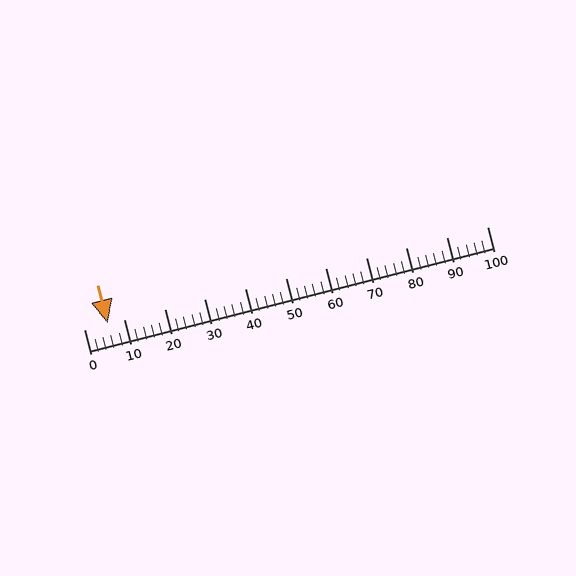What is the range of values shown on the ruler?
The ruler shows values from 0 to 100.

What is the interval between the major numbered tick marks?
The major tick marks are spaced 10 units apart.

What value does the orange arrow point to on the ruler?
The orange arrow points to approximately 6.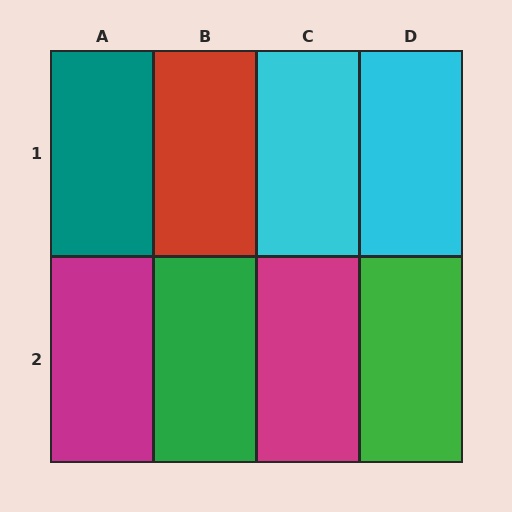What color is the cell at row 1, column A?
Teal.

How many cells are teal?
1 cell is teal.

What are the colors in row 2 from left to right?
Magenta, green, magenta, green.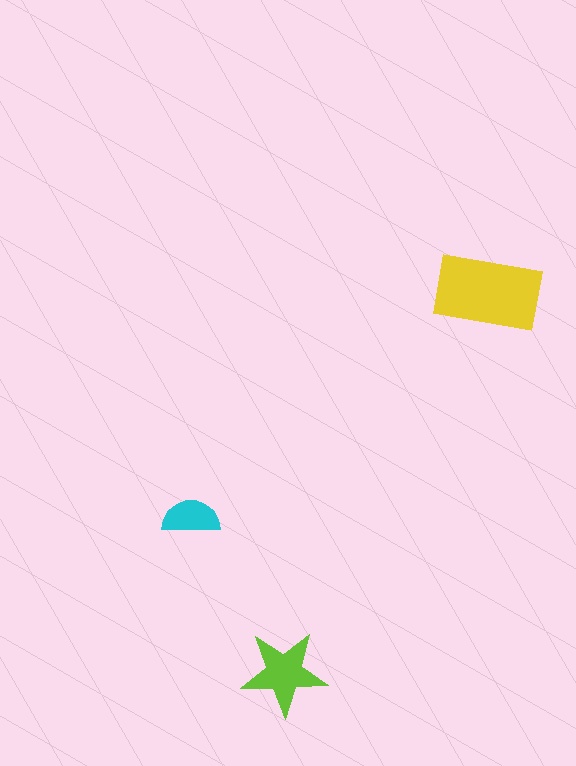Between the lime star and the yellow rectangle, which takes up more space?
The yellow rectangle.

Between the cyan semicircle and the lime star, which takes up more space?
The lime star.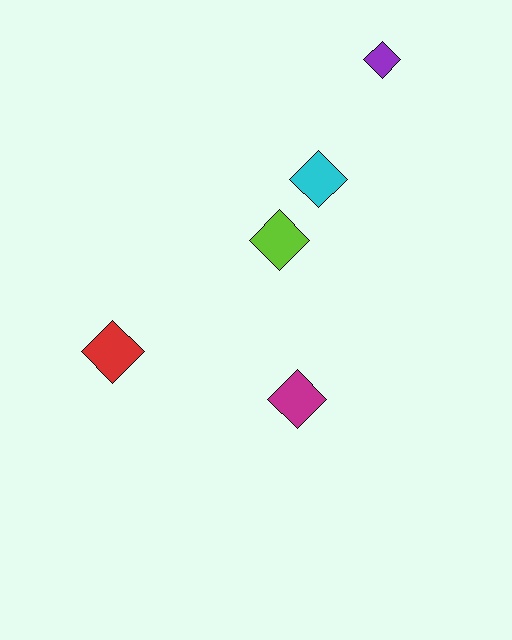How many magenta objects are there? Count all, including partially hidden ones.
There is 1 magenta object.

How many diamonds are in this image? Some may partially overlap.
There are 5 diamonds.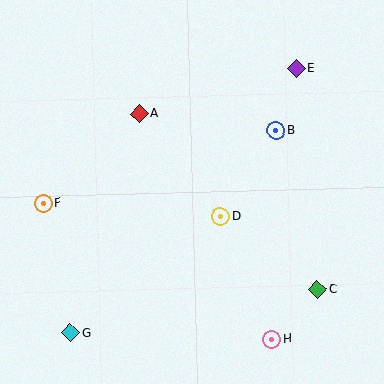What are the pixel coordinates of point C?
Point C is at (318, 290).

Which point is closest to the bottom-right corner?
Point C is closest to the bottom-right corner.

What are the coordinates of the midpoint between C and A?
The midpoint between C and A is at (228, 202).